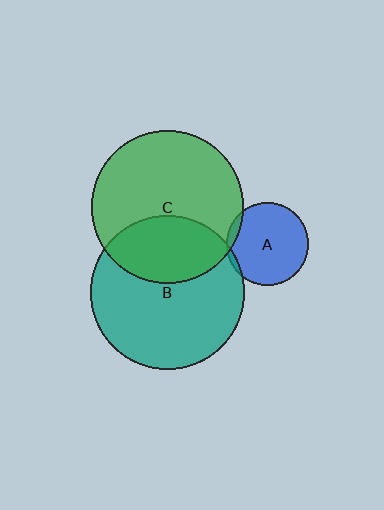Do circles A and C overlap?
Yes.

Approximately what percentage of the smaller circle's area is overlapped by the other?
Approximately 5%.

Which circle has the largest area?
Circle B (teal).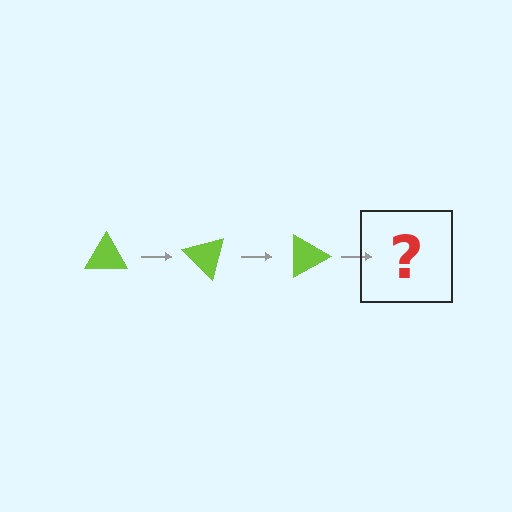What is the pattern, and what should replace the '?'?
The pattern is that the triangle rotates 45 degrees each step. The '?' should be a lime triangle rotated 135 degrees.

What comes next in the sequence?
The next element should be a lime triangle rotated 135 degrees.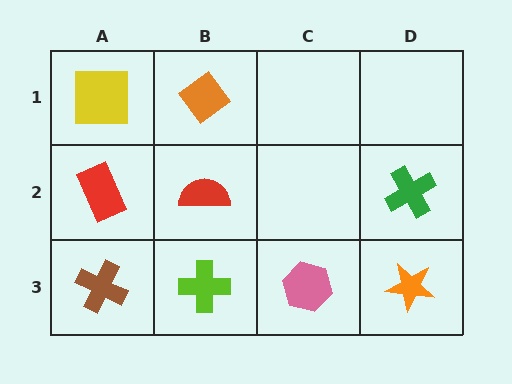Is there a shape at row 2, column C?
No, that cell is empty.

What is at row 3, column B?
A lime cross.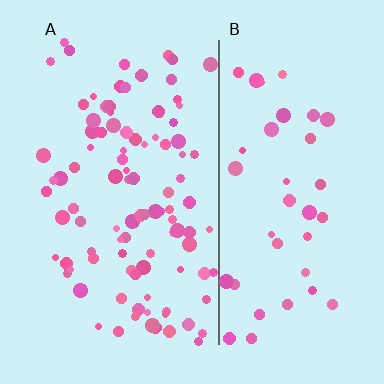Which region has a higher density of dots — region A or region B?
A (the left).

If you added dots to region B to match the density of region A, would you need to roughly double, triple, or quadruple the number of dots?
Approximately double.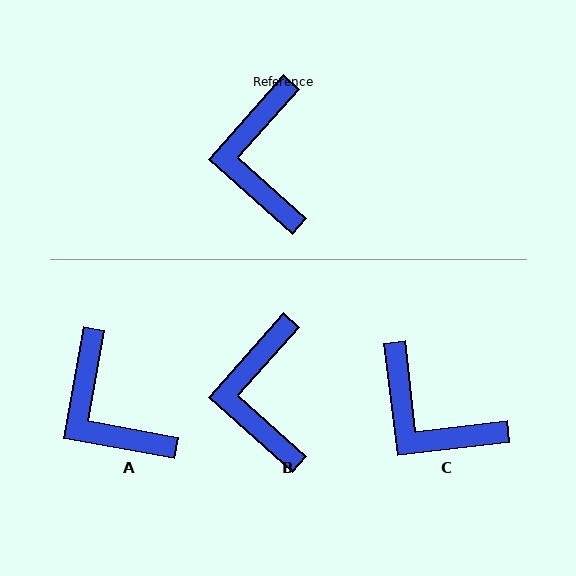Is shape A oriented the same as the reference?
No, it is off by about 32 degrees.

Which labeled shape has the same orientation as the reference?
B.